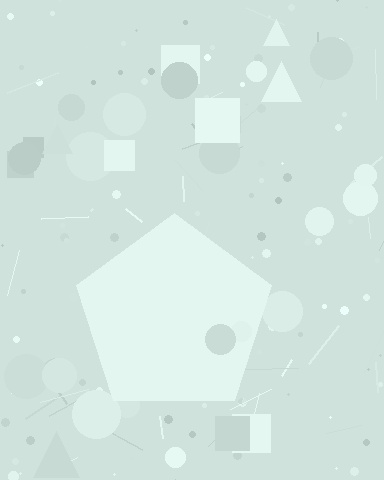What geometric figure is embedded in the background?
A pentagon is embedded in the background.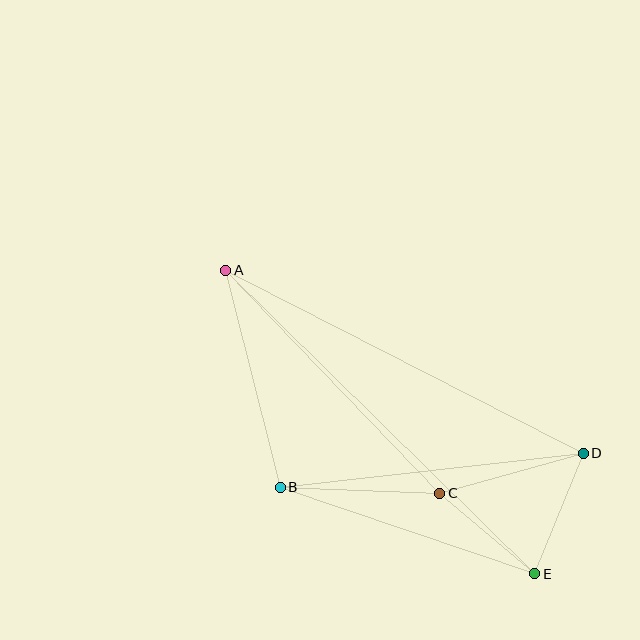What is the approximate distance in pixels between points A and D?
The distance between A and D is approximately 402 pixels.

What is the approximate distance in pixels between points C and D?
The distance between C and D is approximately 149 pixels.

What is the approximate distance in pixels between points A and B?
The distance between A and B is approximately 224 pixels.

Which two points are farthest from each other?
Points A and E are farthest from each other.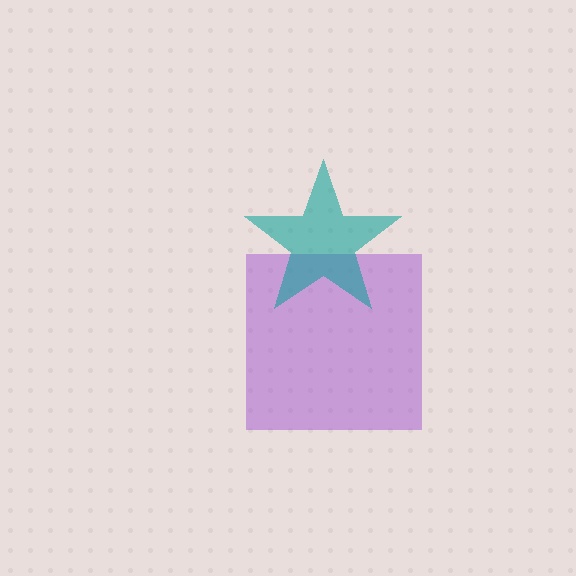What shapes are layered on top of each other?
The layered shapes are: a purple square, a teal star.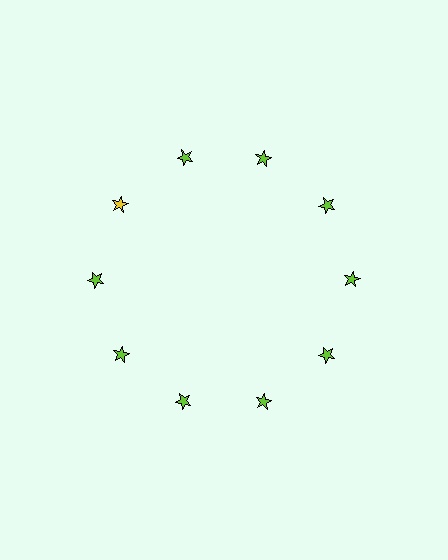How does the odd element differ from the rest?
It has a different color: yellow instead of lime.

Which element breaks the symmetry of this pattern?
The yellow star at roughly the 10 o'clock position breaks the symmetry. All other shapes are lime stars.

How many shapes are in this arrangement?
There are 10 shapes arranged in a ring pattern.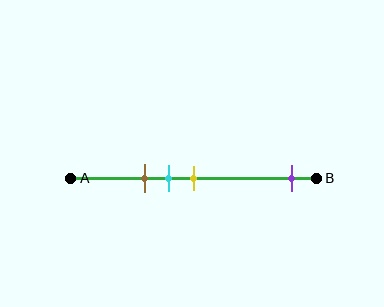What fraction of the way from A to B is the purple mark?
The purple mark is approximately 90% (0.9) of the way from A to B.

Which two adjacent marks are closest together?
The cyan and yellow marks are the closest adjacent pair.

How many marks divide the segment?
There are 4 marks dividing the segment.